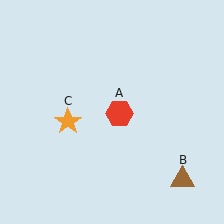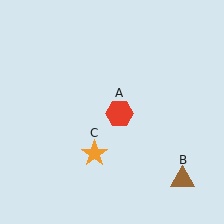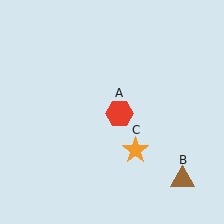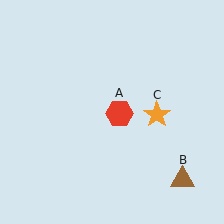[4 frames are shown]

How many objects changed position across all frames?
1 object changed position: orange star (object C).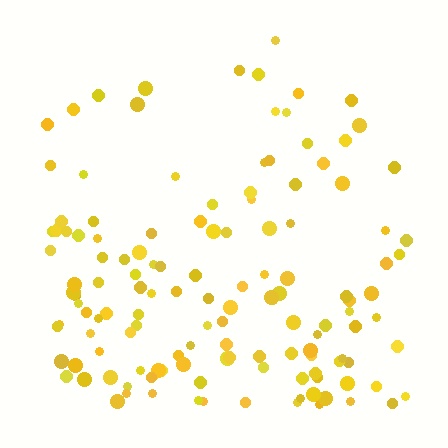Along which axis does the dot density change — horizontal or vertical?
Vertical.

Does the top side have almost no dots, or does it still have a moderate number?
Still a moderate number, just noticeably fewer than the bottom.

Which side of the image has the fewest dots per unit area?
The top.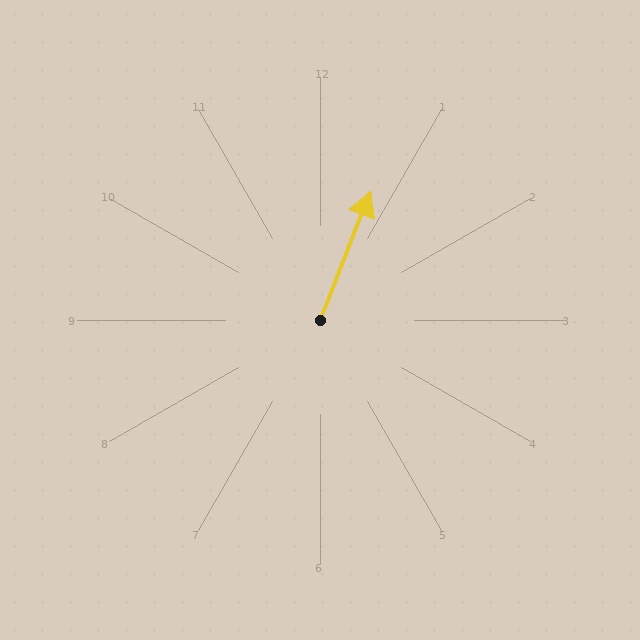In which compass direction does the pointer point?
North.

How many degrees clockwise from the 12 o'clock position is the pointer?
Approximately 21 degrees.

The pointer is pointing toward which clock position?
Roughly 1 o'clock.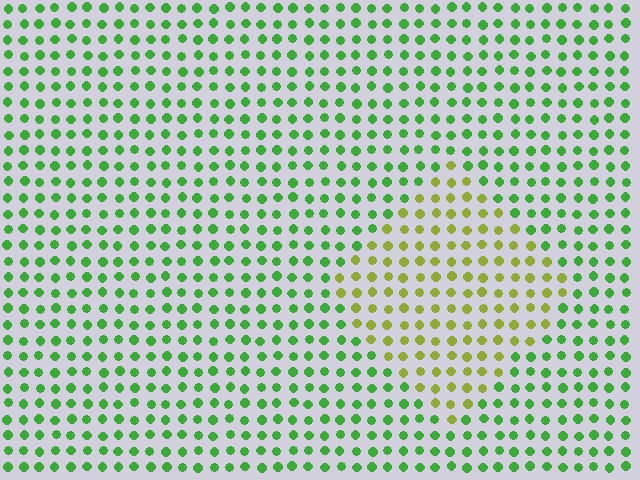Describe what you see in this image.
The image is filled with small green elements in a uniform arrangement. A diamond-shaped region is visible where the elements are tinted to a slightly different hue, forming a subtle color boundary.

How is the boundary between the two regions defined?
The boundary is defined purely by a slight shift in hue (about 44 degrees). Spacing, size, and orientation are identical on both sides.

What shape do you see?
I see a diamond.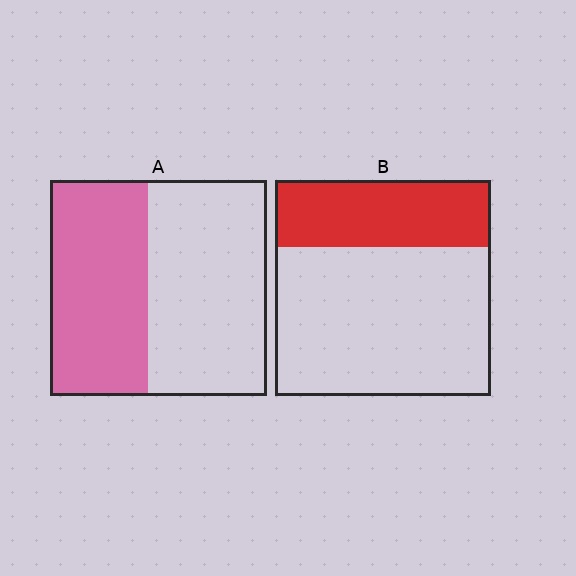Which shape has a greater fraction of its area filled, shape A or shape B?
Shape A.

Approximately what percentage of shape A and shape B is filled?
A is approximately 45% and B is approximately 30%.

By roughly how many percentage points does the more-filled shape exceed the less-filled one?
By roughly 15 percentage points (A over B).